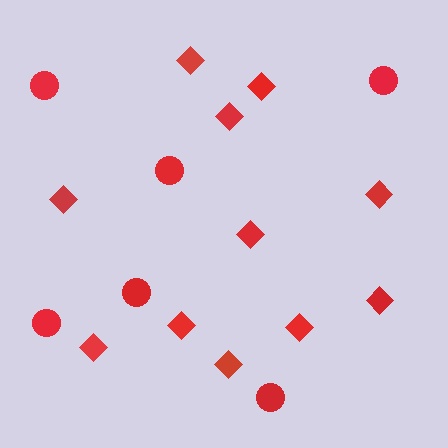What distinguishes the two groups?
There are 2 groups: one group of diamonds (11) and one group of circles (6).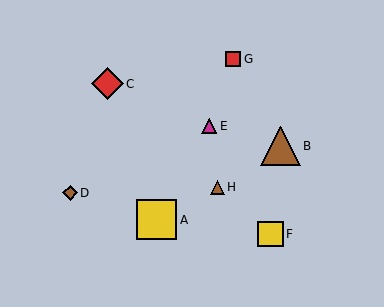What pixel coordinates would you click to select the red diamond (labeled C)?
Click at (107, 84) to select the red diamond C.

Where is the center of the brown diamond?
The center of the brown diamond is at (70, 193).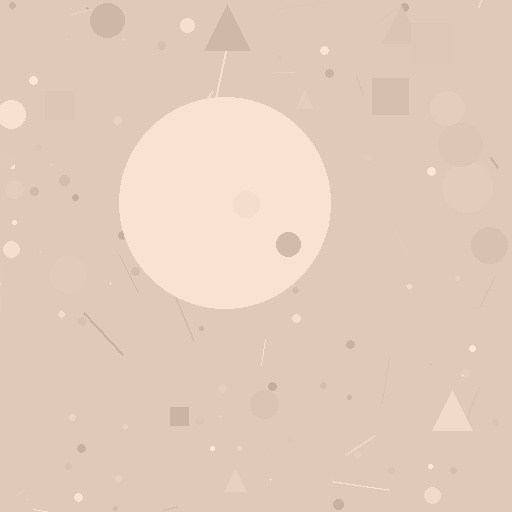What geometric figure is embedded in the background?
A circle is embedded in the background.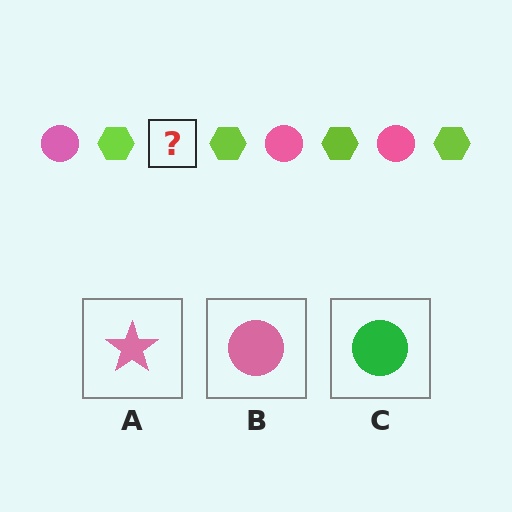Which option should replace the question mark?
Option B.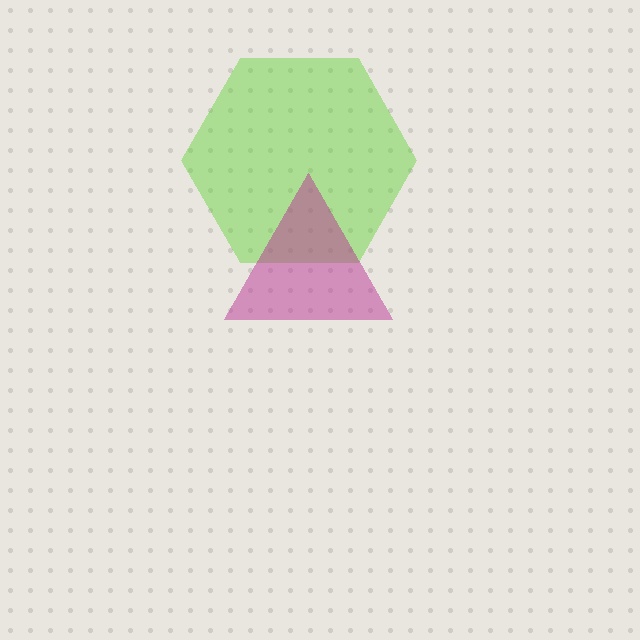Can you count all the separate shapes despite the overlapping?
Yes, there are 2 separate shapes.